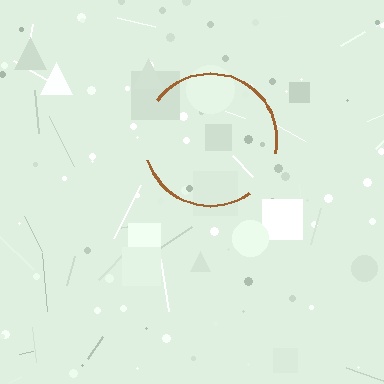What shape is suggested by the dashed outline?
The dashed outline suggests a circle.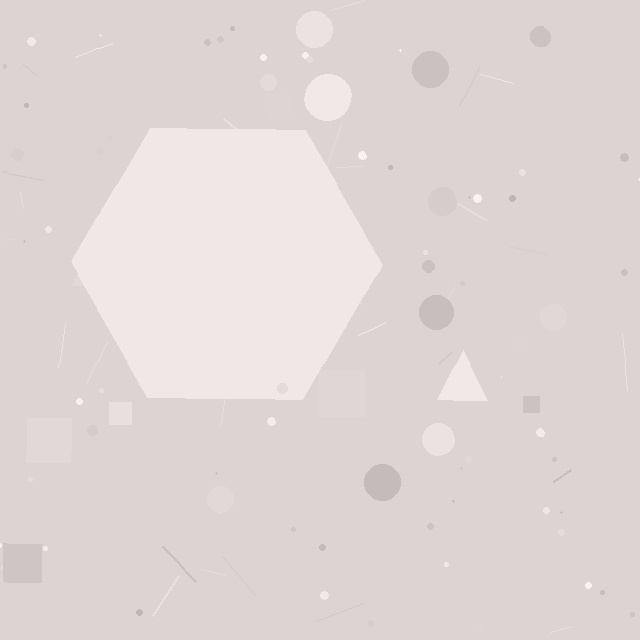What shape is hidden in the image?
A hexagon is hidden in the image.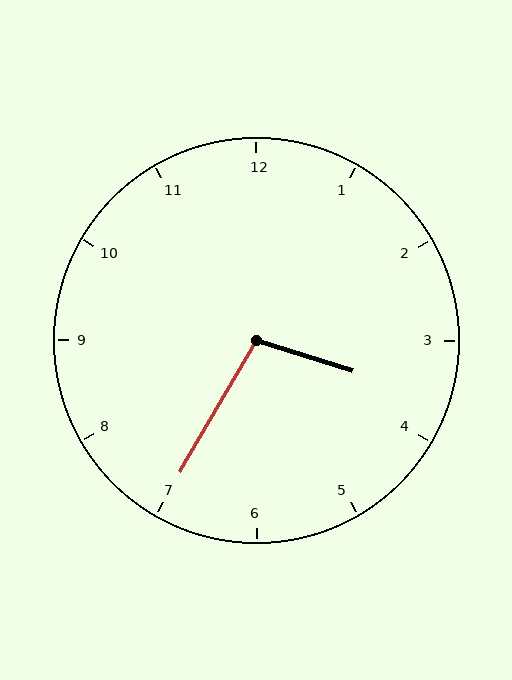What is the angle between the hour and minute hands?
Approximately 102 degrees.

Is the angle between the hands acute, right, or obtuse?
It is obtuse.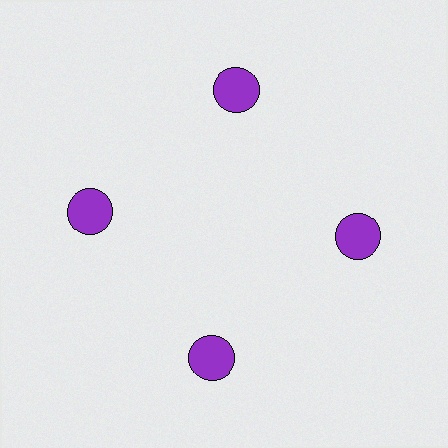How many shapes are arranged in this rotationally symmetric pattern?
There are 4 shapes, arranged in 4 groups of 1.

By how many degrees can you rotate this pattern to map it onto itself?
The pattern maps onto itself every 90 degrees of rotation.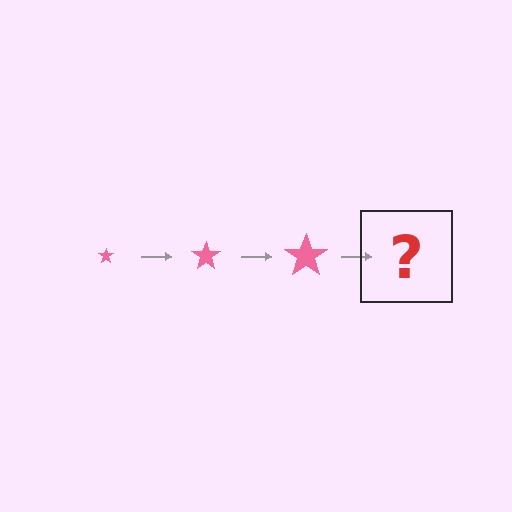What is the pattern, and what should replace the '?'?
The pattern is that the star gets progressively larger each step. The '?' should be a pink star, larger than the previous one.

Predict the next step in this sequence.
The next step is a pink star, larger than the previous one.